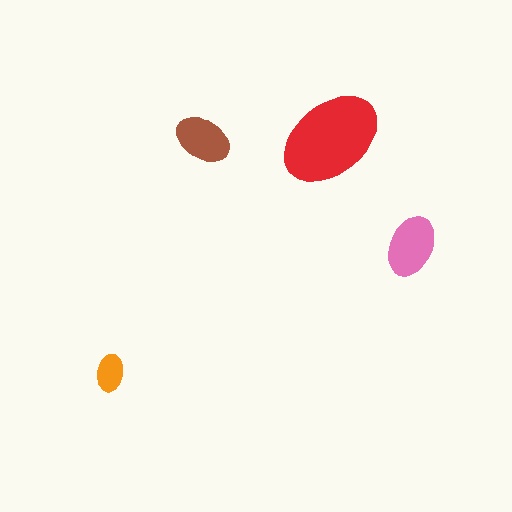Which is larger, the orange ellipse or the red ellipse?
The red one.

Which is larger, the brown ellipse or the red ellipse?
The red one.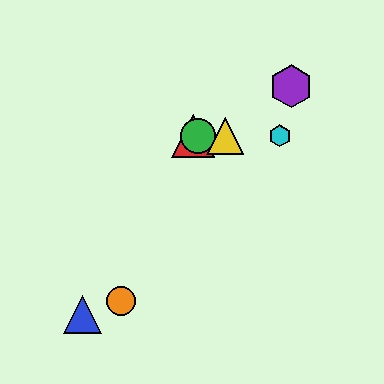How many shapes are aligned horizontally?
4 shapes (the red triangle, the green circle, the yellow triangle, the cyan hexagon) are aligned horizontally.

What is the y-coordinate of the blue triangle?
The blue triangle is at y≈314.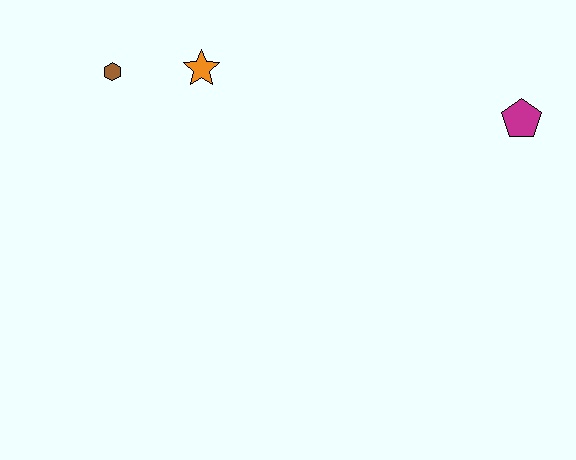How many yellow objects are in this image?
There are no yellow objects.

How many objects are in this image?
There are 3 objects.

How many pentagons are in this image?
There is 1 pentagon.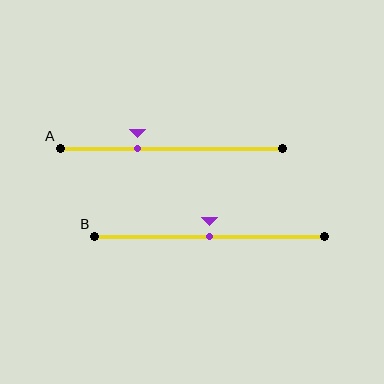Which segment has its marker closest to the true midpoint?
Segment B has its marker closest to the true midpoint.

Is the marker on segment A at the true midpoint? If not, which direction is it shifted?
No, the marker on segment A is shifted to the left by about 15% of the segment length.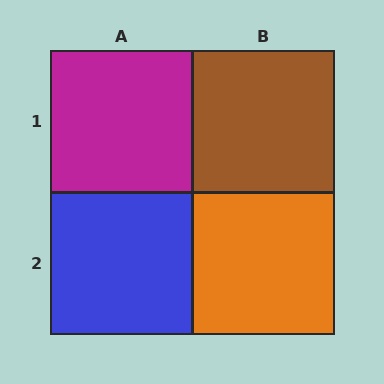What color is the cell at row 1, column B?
Brown.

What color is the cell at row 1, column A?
Magenta.